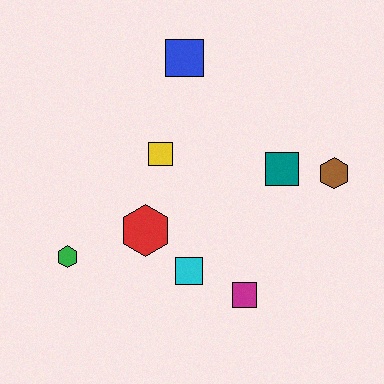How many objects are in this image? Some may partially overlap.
There are 8 objects.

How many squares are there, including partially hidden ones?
There are 5 squares.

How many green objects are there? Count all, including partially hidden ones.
There is 1 green object.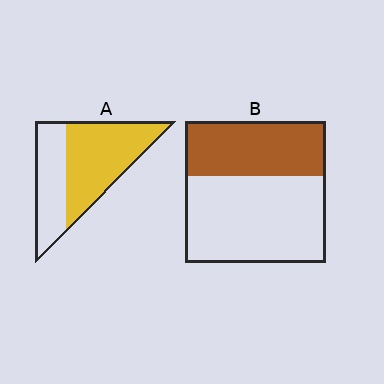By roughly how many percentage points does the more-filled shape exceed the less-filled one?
By roughly 20 percentage points (A over B).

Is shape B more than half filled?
No.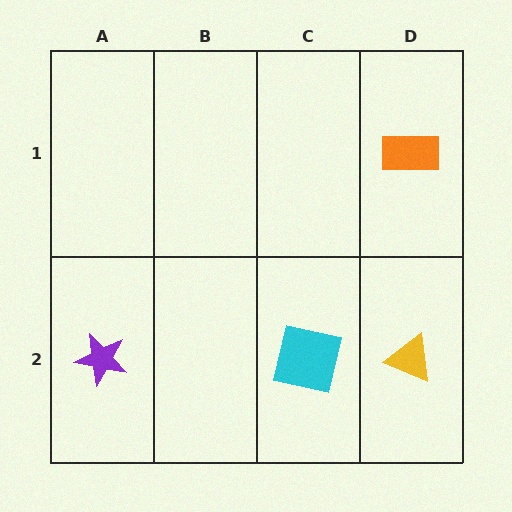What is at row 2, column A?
A purple star.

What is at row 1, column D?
An orange rectangle.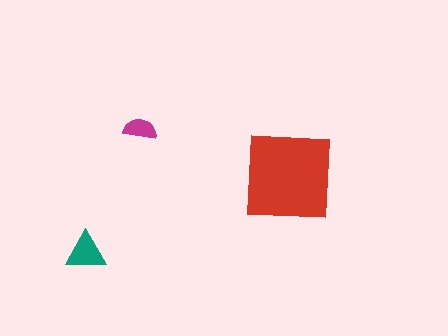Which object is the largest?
The red square.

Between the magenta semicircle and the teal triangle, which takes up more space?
The teal triangle.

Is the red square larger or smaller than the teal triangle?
Larger.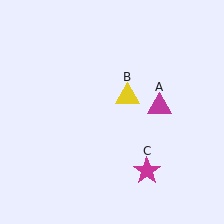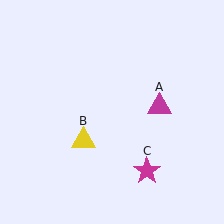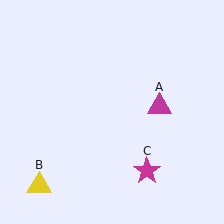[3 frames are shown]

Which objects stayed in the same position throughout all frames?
Magenta triangle (object A) and magenta star (object C) remained stationary.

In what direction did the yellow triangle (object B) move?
The yellow triangle (object B) moved down and to the left.